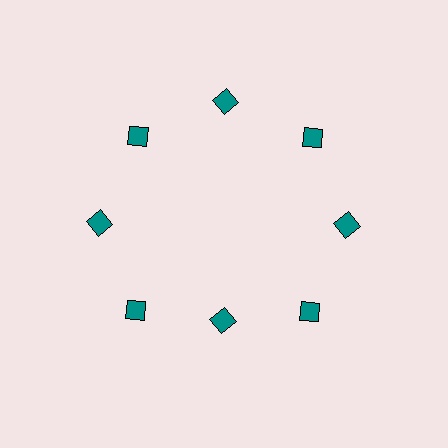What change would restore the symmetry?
The symmetry would be restored by moving it outward, back onto the ring so that all 8 squares sit at equal angles and equal distance from the center.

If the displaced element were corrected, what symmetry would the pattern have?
It would have 8-fold rotational symmetry — the pattern would map onto itself every 45 degrees.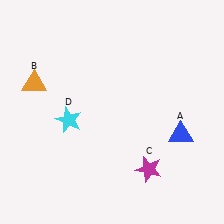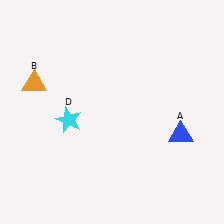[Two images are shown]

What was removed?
The magenta star (C) was removed in Image 2.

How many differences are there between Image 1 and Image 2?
There is 1 difference between the two images.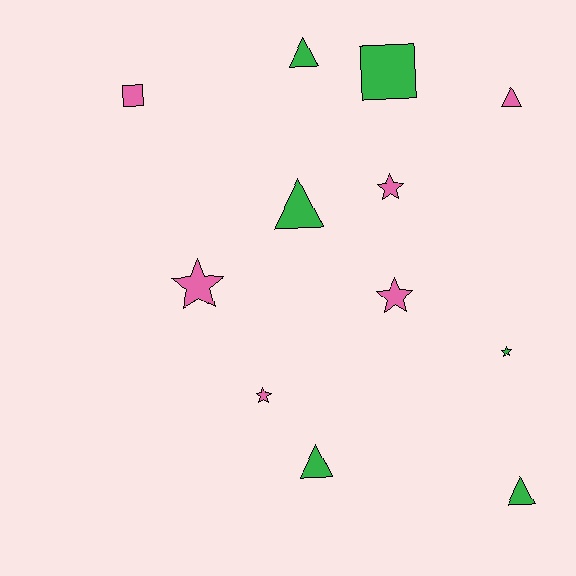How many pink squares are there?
There is 1 pink square.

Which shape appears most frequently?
Triangle, with 5 objects.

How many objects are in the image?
There are 12 objects.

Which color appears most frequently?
Pink, with 6 objects.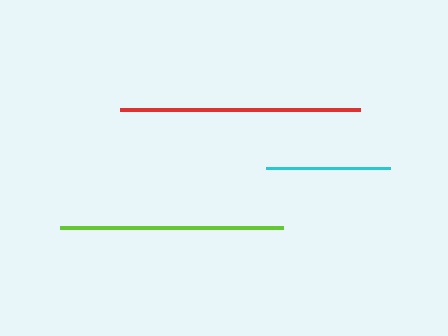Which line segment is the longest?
The red line is the longest at approximately 240 pixels.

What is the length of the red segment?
The red segment is approximately 240 pixels long.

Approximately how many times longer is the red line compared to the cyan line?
The red line is approximately 1.9 times the length of the cyan line.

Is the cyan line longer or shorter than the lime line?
The lime line is longer than the cyan line.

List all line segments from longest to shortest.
From longest to shortest: red, lime, cyan.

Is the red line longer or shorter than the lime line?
The red line is longer than the lime line.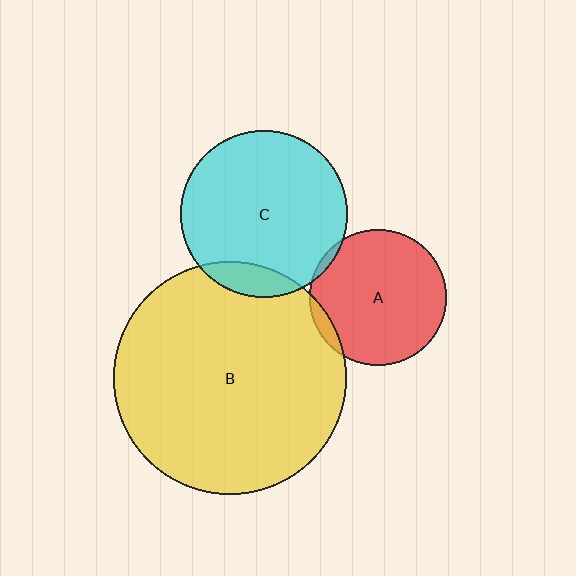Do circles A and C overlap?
Yes.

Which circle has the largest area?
Circle B (yellow).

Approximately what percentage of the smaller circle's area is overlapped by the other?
Approximately 5%.